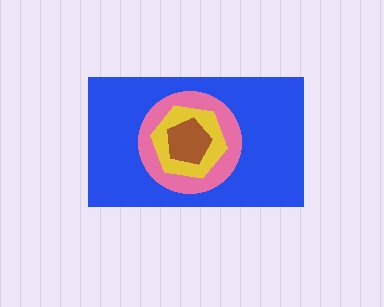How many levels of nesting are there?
4.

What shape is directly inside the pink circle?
The yellow hexagon.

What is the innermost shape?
The brown pentagon.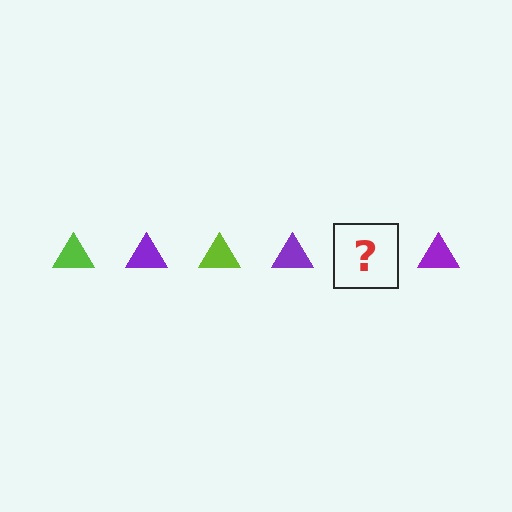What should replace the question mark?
The question mark should be replaced with a lime triangle.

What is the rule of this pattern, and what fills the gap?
The rule is that the pattern cycles through lime, purple triangles. The gap should be filled with a lime triangle.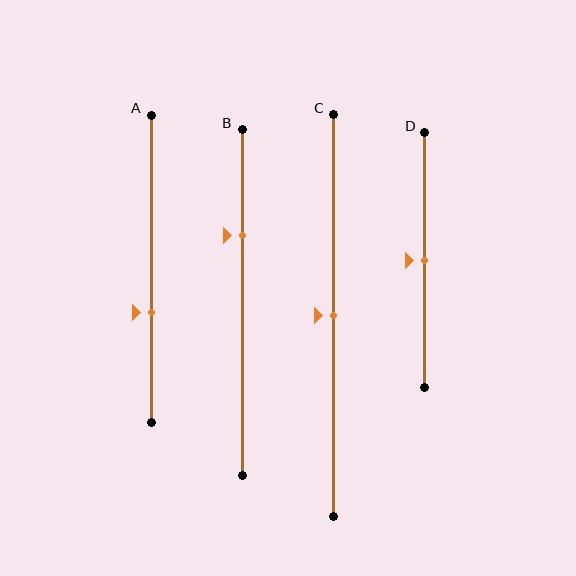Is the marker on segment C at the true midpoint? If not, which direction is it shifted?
Yes, the marker on segment C is at the true midpoint.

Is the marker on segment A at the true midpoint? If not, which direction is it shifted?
No, the marker on segment A is shifted downward by about 14% of the segment length.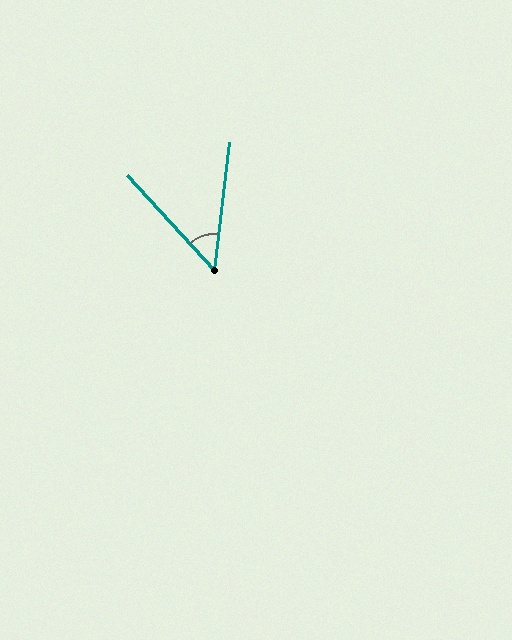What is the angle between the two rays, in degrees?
Approximately 49 degrees.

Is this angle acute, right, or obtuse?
It is acute.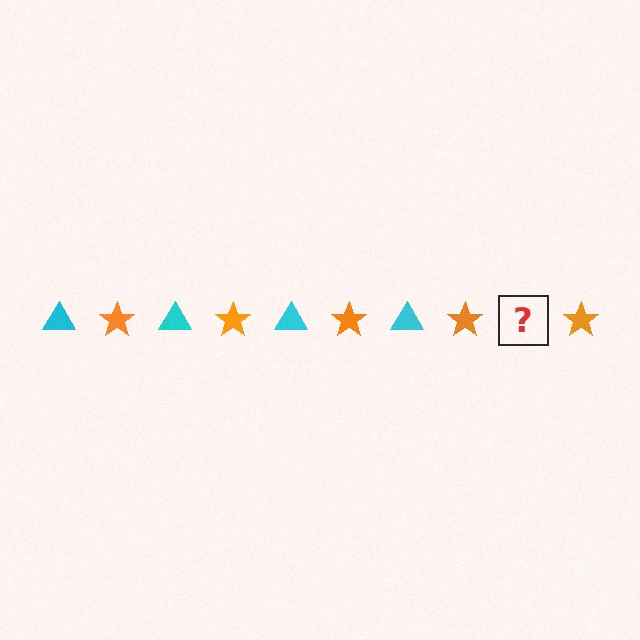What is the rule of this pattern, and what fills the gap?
The rule is that the pattern alternates between cyan triangle and orange star. The gap should be filled with a cyan triangle.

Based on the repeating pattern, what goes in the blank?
The blank should be a cyan triangle.